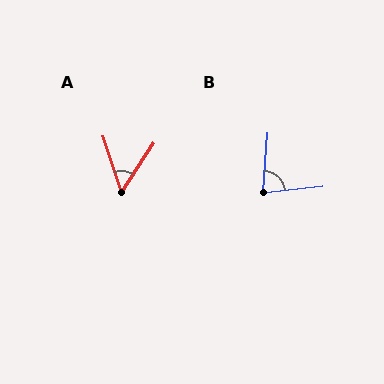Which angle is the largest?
B, at approximately 80 degrees.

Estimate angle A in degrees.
Approximately 51 degrees.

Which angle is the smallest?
A, at approximately 51 degrees.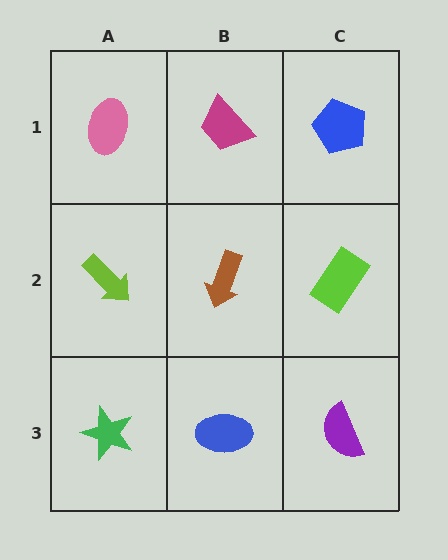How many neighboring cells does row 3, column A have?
2.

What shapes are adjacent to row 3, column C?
A lime rectangle (row 2, column C), a blue ellipse (row 3, column B).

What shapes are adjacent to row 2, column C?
A blue pentagon (row 1, column C), a purple semicircle (row 3, column C), a brown arrow (row 2, column B).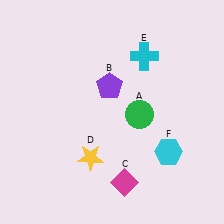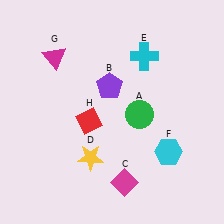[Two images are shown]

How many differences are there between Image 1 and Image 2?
There are 2 differences between the two images.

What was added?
A magenta triangle (G), a red diamond (H) were added in Image 2.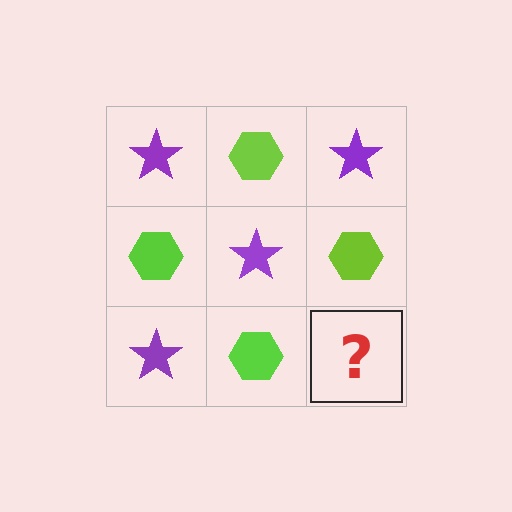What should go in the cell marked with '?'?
The missing cell should contain a purple star.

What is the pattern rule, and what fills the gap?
The rule is that it alternates purple star and lime hexagon in a checkerboard pattern. The gap should be filled with a purple star.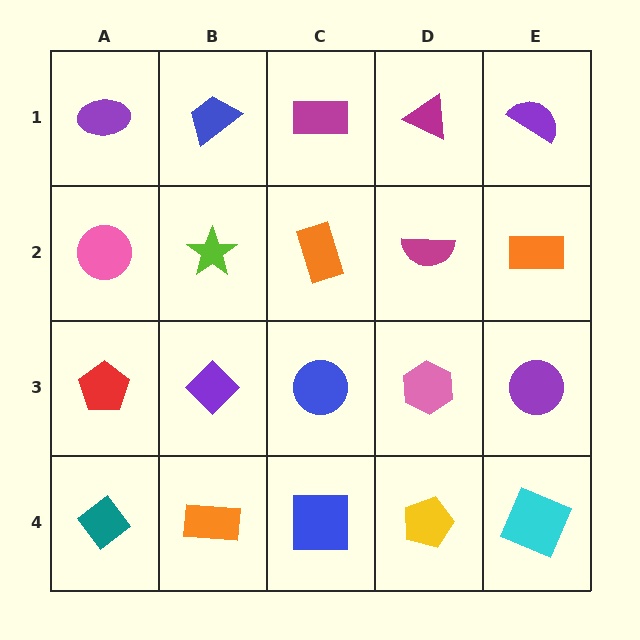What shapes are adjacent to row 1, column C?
An orange rectangle (row 2, column C), a blue trapezoid (row 1, column B), a magenta triangle (row 1, column D).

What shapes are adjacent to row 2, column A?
A purple ellipse (row 1, column A), a red pentagon (row 3, column A), a lime star (row 2, column B).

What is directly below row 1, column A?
A pink circle.